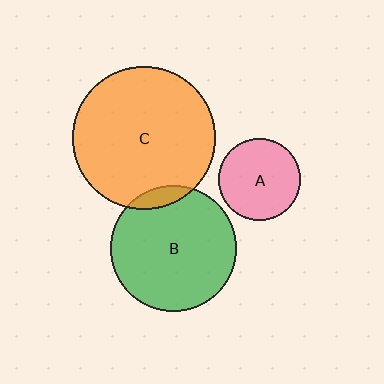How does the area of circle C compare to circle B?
Approximately 1.3 times.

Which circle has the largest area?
Circle C (orange).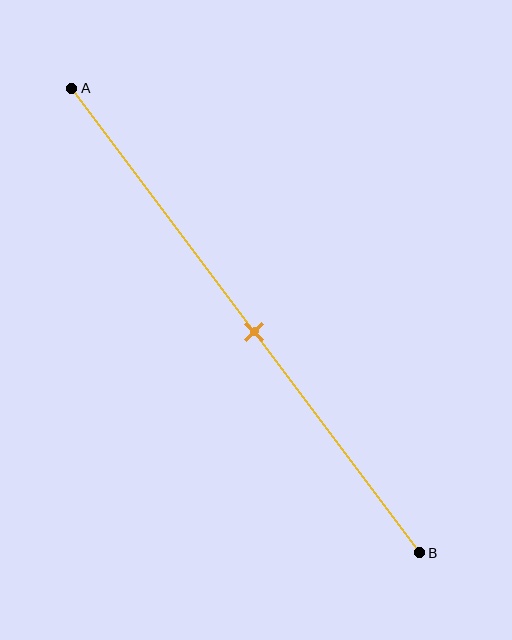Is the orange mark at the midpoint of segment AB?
Yes, the mark is approximately at the midpoint.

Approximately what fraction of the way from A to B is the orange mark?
The orange mark is approximately 50% of the way from A to B.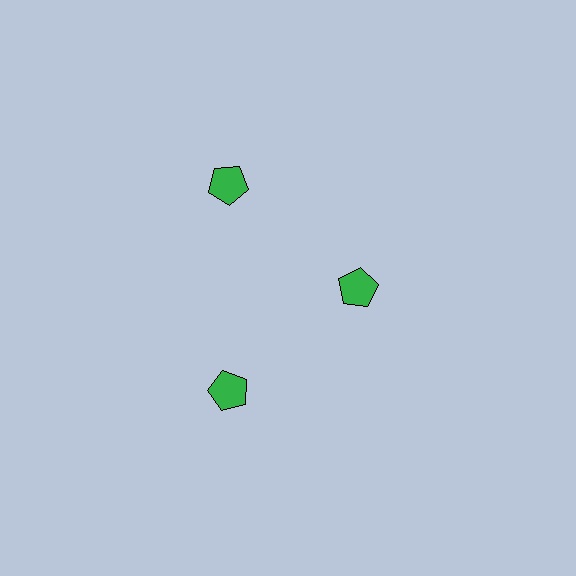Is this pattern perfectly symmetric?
No. The 3 green pentagons are arranged in a ring, but one element near the 3 o'clock position is pulled inward toward the center, breaking the 3-fold rotational symmetry.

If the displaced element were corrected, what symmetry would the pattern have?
It would have 3-fold rotational symmetry — the pattern would map onto itself every 120 degrees.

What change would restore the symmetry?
The symmetry would be restored by moving it outward, back onto the ring so that all 3 pentagons sit at equal angles and equal distance from the center.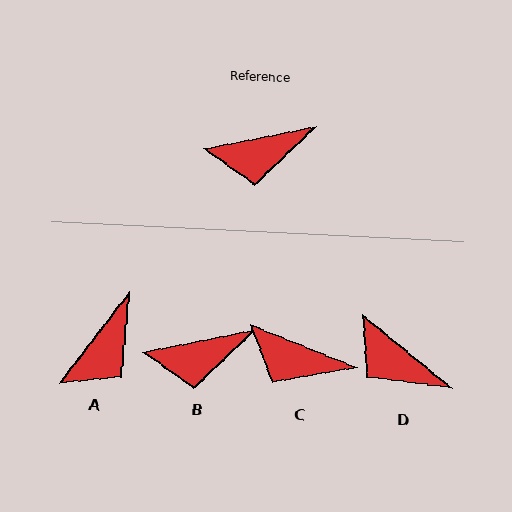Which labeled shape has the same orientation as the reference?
B.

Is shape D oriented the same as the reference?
No, it is off by about 51 degrees.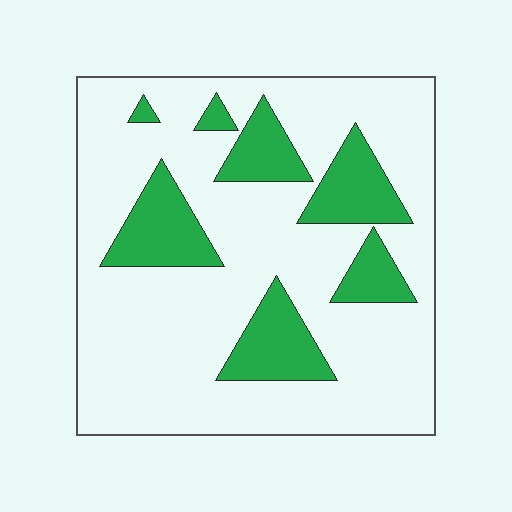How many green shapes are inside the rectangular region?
7.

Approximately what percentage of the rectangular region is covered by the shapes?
Approximately 20%.